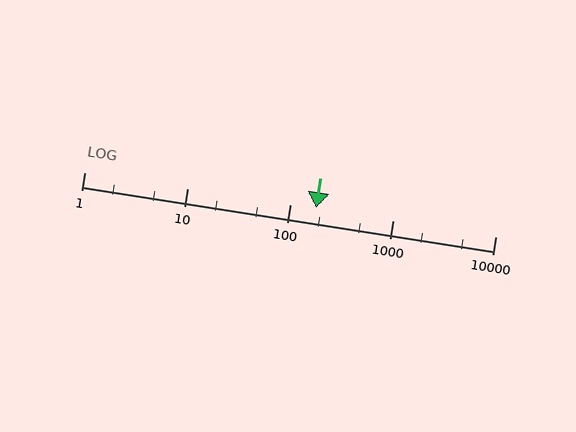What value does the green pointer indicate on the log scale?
The pointer indicates approximately 180.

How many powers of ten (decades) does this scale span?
The scale spans 4 decades, from 1 to 10000.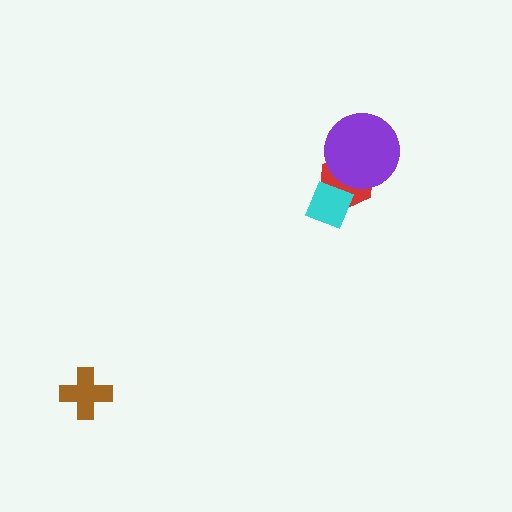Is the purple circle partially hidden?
No, no other shape covers it.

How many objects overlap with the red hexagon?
2 objects overlap with the red hexagon.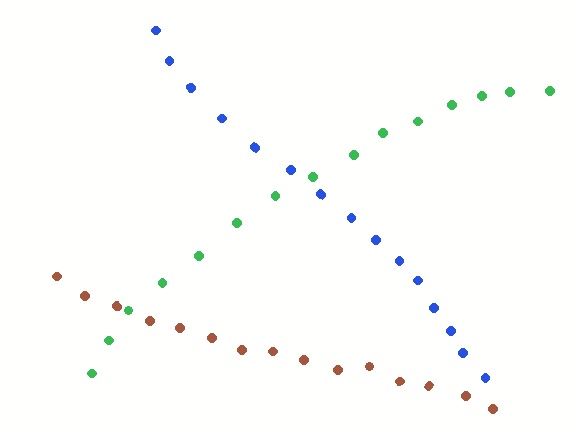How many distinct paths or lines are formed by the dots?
There are 3 distinct paths.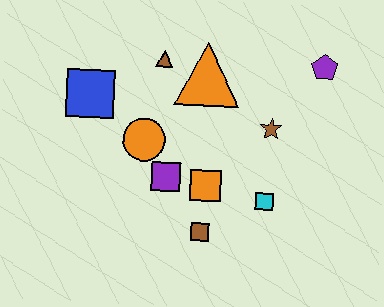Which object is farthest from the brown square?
The purple pentagon is farthest from the brown square.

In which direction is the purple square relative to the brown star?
The purple square is to the left of the brown star.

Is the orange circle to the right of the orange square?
No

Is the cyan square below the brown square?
No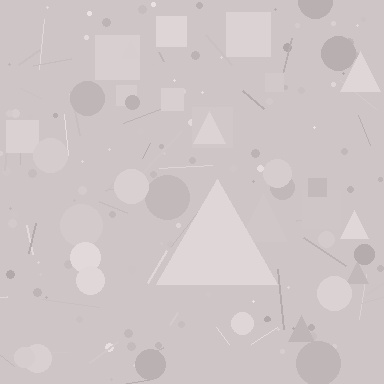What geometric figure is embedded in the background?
A triangle is embedded in the background.